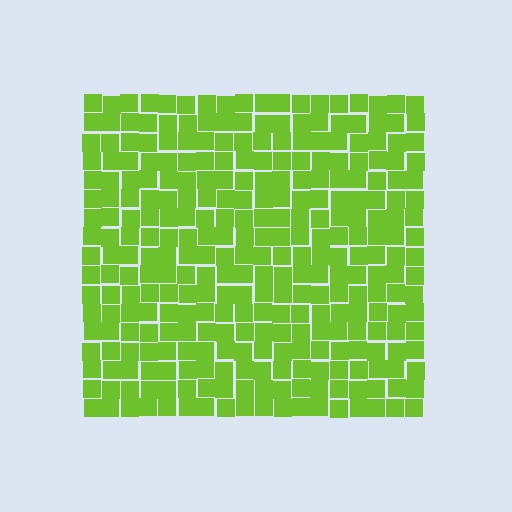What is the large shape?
The large shape is a square.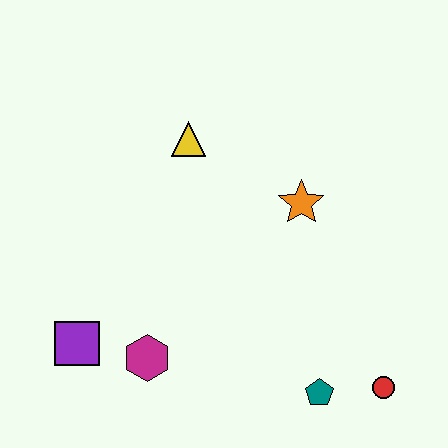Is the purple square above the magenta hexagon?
Yes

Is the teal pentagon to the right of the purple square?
Yes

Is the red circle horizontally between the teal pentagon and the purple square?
No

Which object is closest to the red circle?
The teal pentagon is closest to the red circle.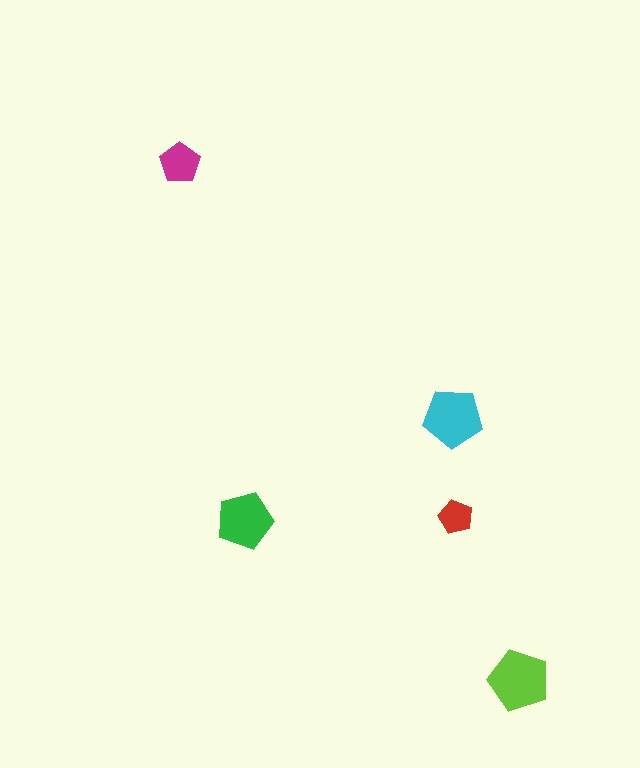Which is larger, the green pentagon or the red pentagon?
The green one.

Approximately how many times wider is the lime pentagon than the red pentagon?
About 2 times wider.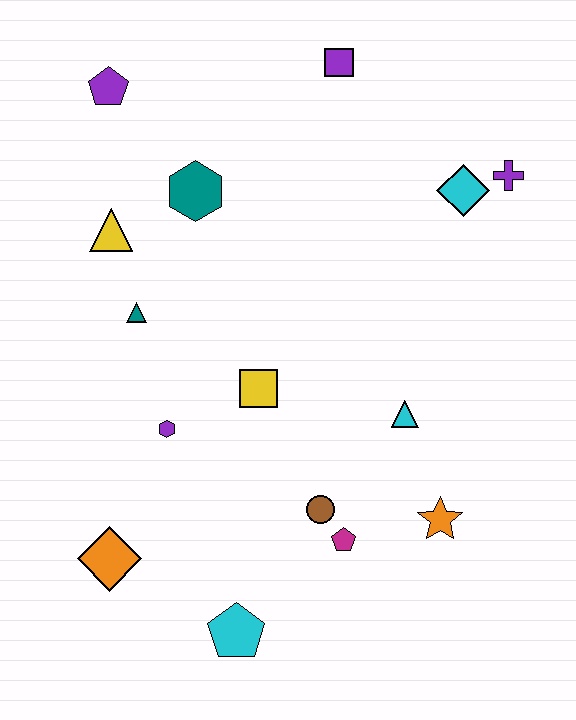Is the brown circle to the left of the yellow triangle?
No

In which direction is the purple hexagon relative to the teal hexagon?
The purple hexagon is below the teal hexagon.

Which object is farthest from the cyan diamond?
The orange diamond is farthest from the cyan diamond.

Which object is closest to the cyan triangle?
The orange star is closest to the cyan triangle.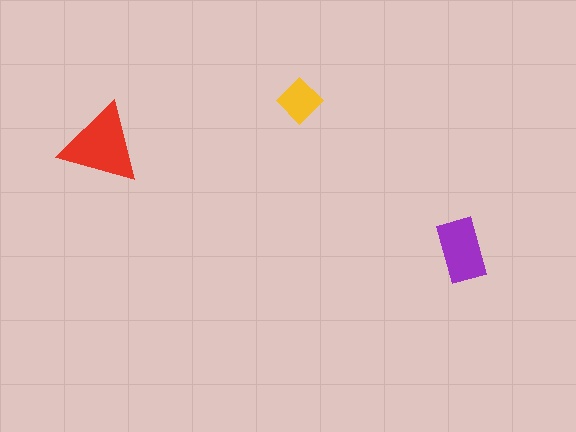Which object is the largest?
The red triangle.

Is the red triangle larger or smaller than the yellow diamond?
Larger.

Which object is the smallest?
The yellow diamond.